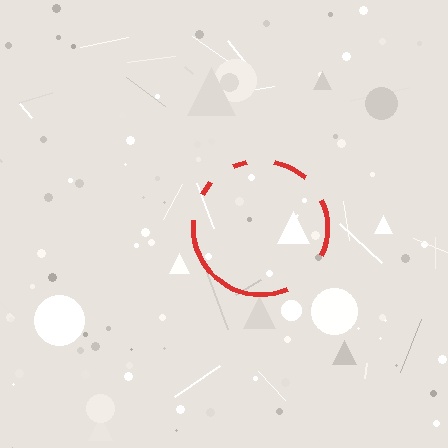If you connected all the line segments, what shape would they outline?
They would outline a circle.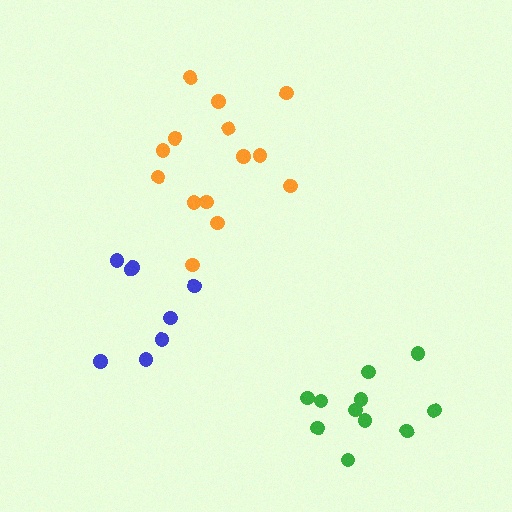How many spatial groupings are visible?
There are 3 spatial groupings.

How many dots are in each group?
Group 1: 8 dots, Group 2: 14 dots, Group 3: 11 dots (33 total).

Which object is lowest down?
The green cluster is bottommost.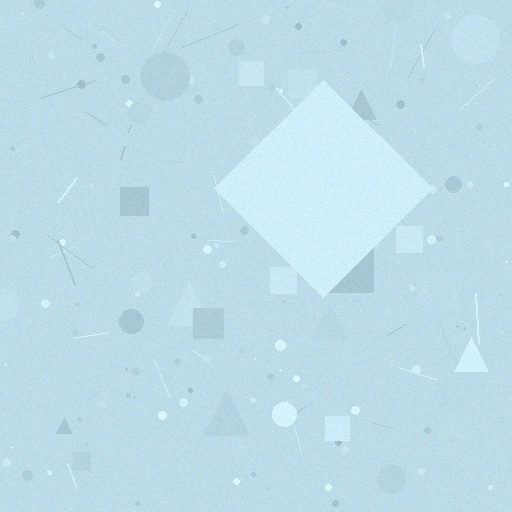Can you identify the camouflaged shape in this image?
The camouflaged shape is a diamond.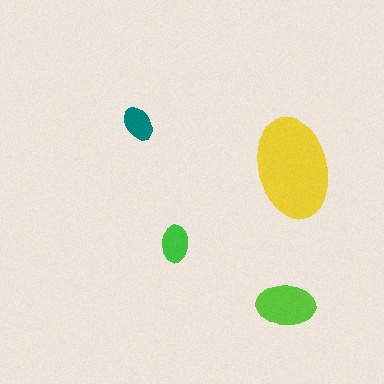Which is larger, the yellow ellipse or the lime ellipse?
The yellow one.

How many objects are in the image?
There are 4 objects in the image.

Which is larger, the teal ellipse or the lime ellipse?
The lime one.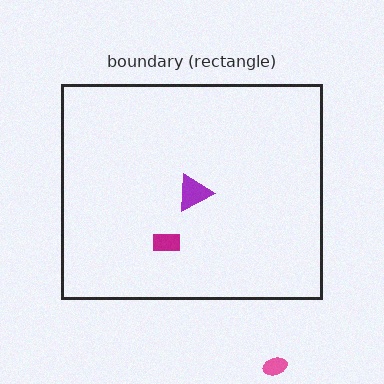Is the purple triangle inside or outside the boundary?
Inside.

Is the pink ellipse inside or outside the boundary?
Outside.